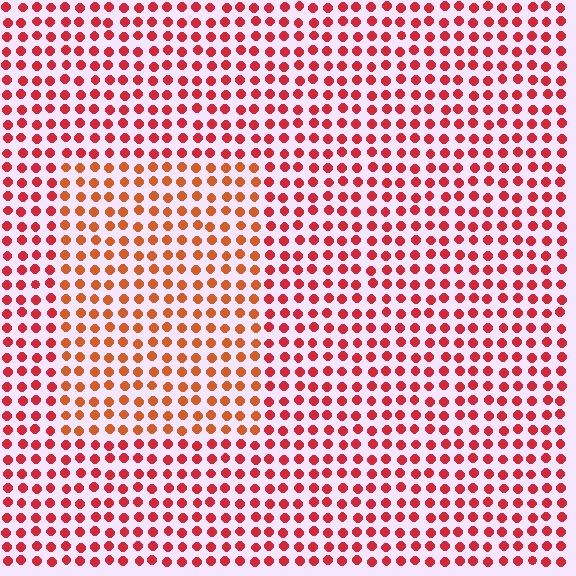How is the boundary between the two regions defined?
The boundary is defined purely by a slight shift in hue (about 25 degrees). Spacing, size, and orientation are identical on both sides.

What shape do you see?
I see a rectangle.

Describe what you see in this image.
The image is filled with small red elements in a uniform arrangement. A rectangle-shaped region is visible where the elements are tinted to a slightly different hue, forming a subtle color boundary.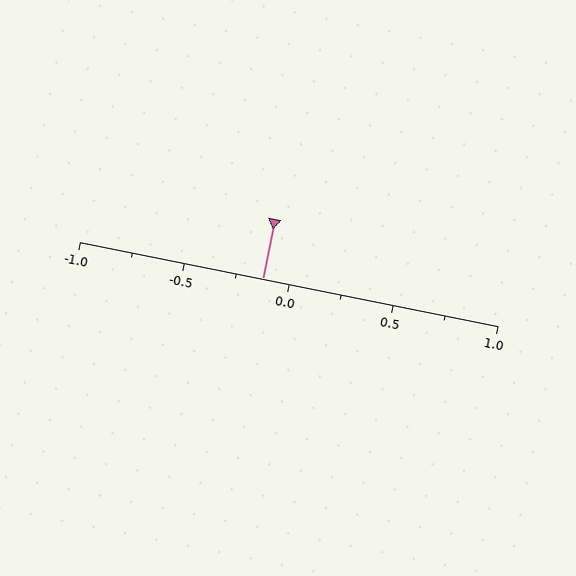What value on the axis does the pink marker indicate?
The marker indicates approximately -0.12.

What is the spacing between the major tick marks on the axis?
The major ticks are spaced 0.5 apart.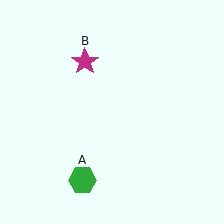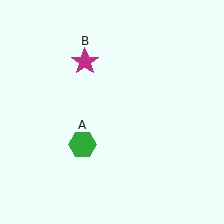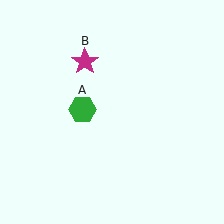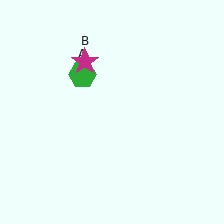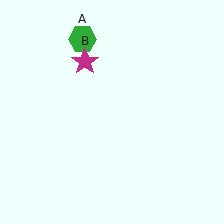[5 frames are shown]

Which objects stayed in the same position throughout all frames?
Magenta star (object B) remained stationary.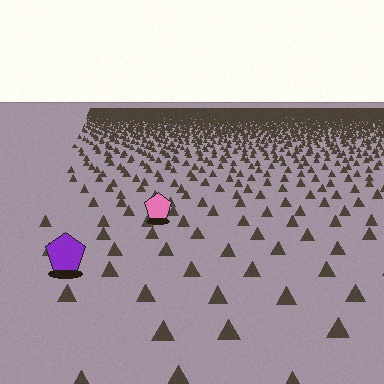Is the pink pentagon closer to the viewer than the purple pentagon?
No. The purple pentagon is closer — you can tell from the texture gradient: the ground texture is coarser near it.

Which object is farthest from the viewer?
The pink pentagon is farthest from the viewer. It appears smaller and the ground texture around it is denser.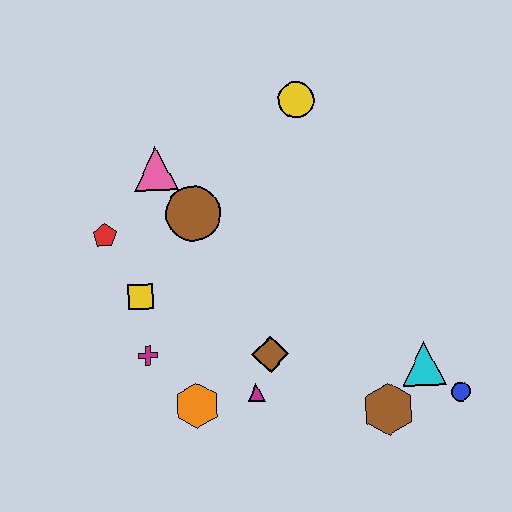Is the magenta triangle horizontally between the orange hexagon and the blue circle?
Yes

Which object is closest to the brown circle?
The pink triangle is closest to the brown circle.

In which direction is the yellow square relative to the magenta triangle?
The yellow square is to the left of the magenta triangle.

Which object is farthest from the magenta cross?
The blue circle is farthest from the magenta cross.